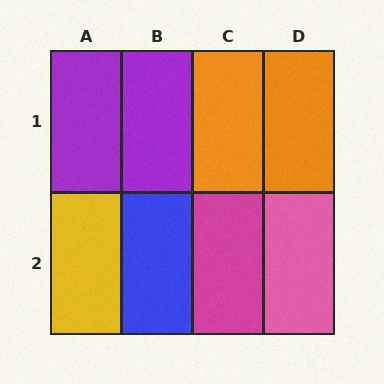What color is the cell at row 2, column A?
Yellow.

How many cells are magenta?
1 cell is magenta.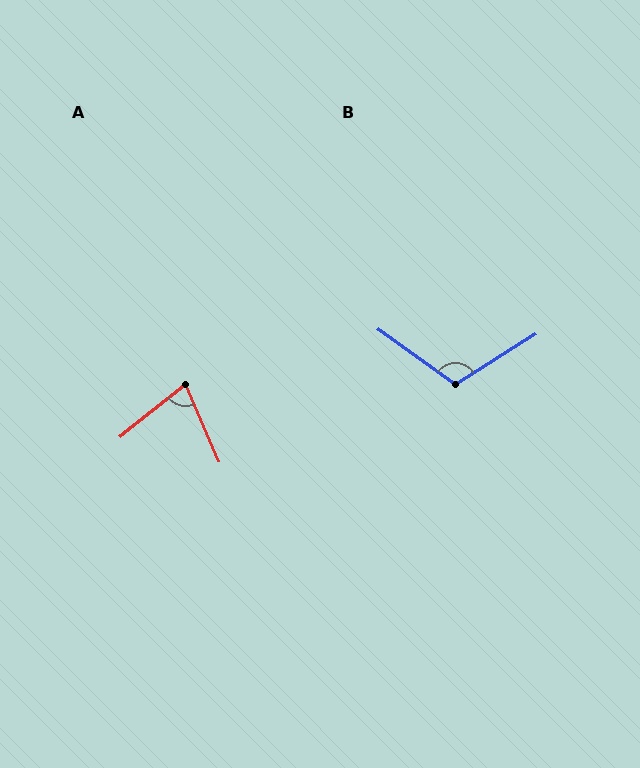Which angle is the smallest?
A, at approximately 75 degrees.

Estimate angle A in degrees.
Approximately 75 degrees.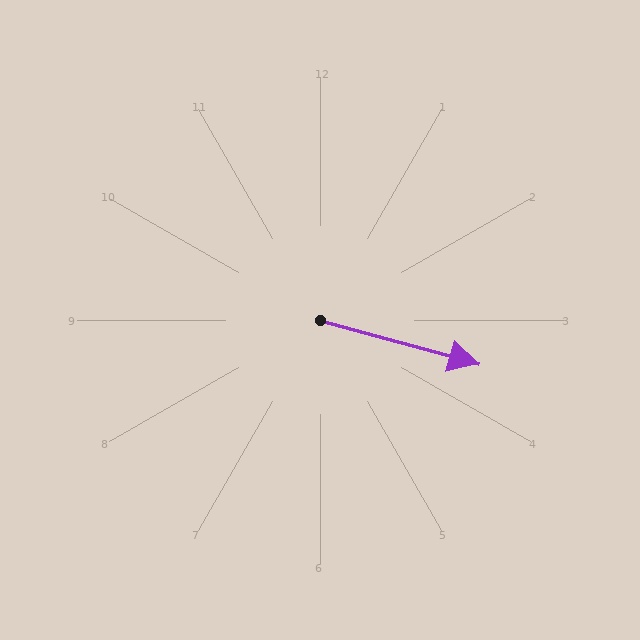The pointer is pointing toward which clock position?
Roughly 4 o'clock.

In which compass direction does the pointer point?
East.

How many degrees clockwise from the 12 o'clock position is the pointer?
Approximately 105 degrees.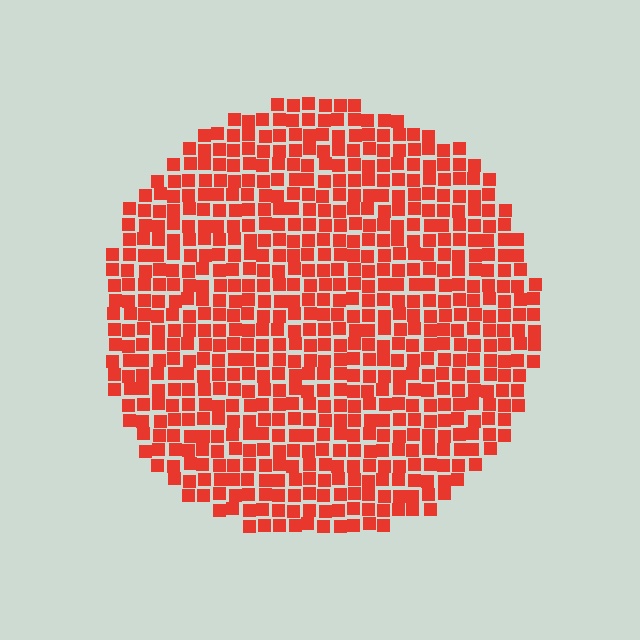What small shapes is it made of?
It is made of small squares.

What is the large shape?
The large shape is a circle.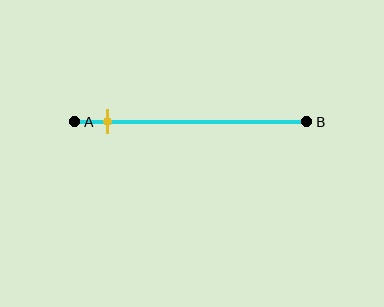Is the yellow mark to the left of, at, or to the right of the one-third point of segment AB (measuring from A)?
The yellow mark is to the left of the one-third point of segment AB.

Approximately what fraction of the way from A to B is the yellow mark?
The yellow mark is approximately 15% of the way from A to B.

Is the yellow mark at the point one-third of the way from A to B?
No, the mark is at about 15% from A, not at the 33% one-third point.